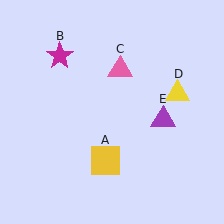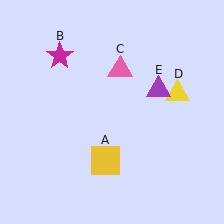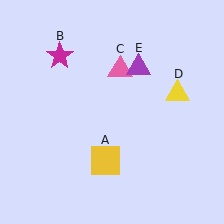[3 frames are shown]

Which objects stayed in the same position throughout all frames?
Yellow square (object A) and magenta star (object B) and pink triangle (object C) and yellow triangle (object D) remained stationary.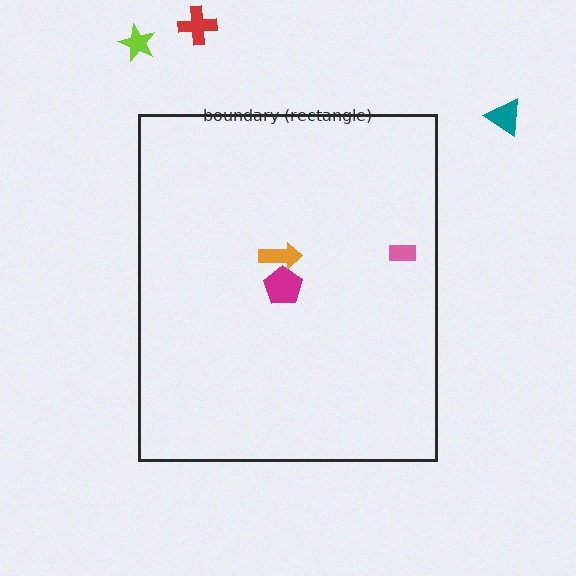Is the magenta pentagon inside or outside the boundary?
Inside.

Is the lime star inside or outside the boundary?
Outside.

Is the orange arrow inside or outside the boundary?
Inside.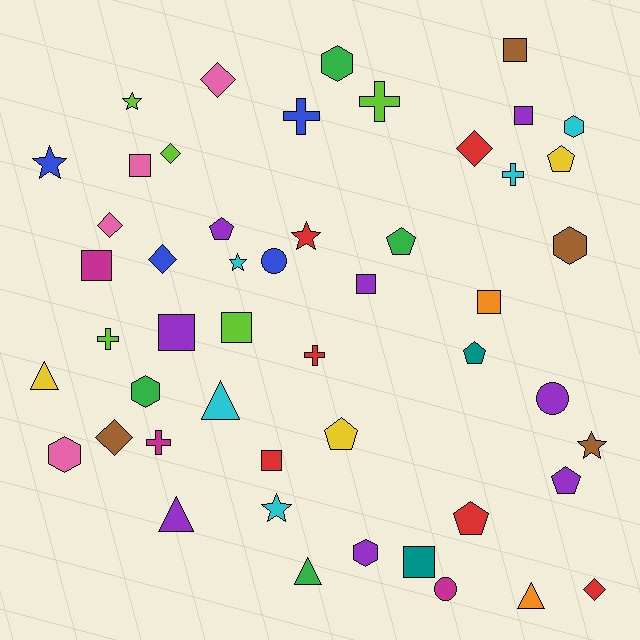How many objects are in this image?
There are 50 objects.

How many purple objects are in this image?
There are 8 purple objects.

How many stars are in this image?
There are 6 stars.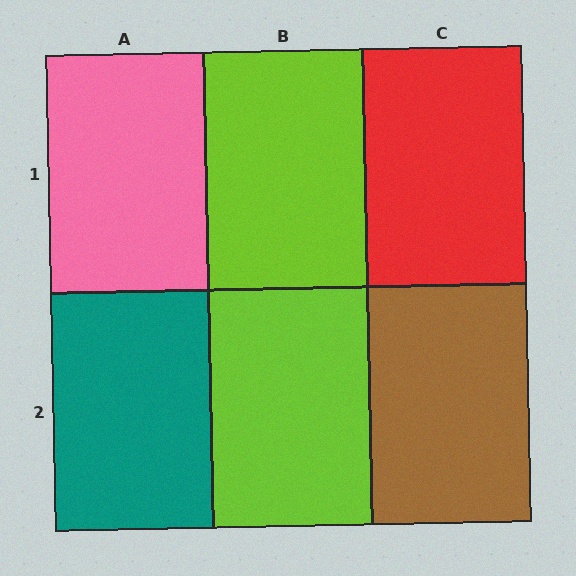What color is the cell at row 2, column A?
Teal.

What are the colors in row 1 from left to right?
Pink, lime, red.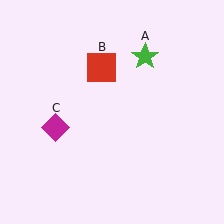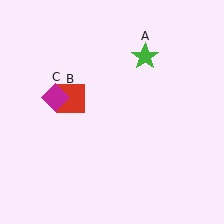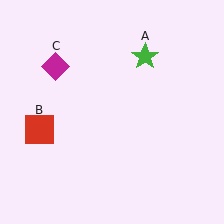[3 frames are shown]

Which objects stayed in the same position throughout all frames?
Green star (object A) remained stationary.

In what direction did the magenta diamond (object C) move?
The magenta diamond (object C) moved up.